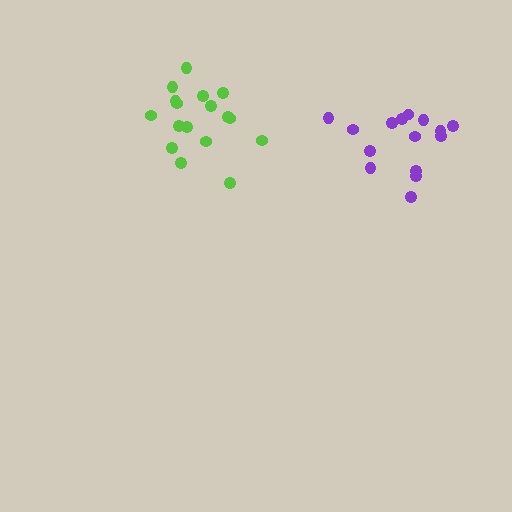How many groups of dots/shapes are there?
There are 2 groups.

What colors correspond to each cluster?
The clusters are colored: lime, purple.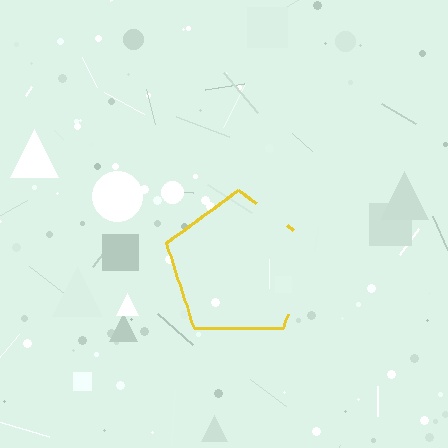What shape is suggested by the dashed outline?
The dashed outline suggests a pentagon.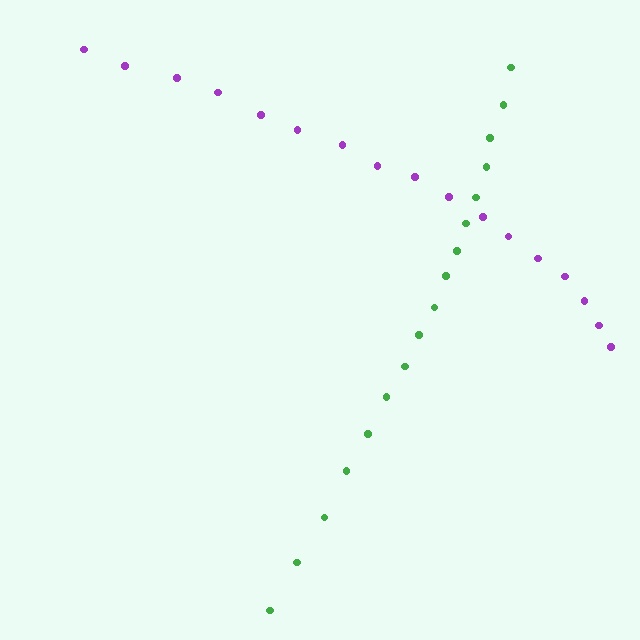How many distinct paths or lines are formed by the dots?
There are 2 distinct paths.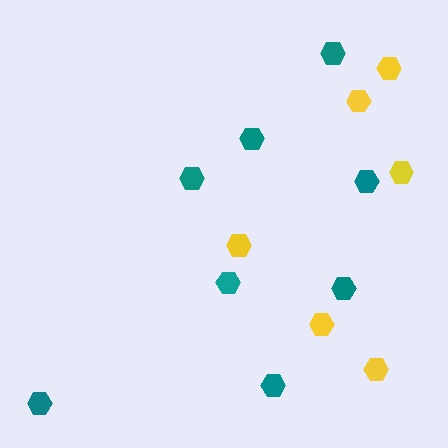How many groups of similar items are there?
There are 2 groups: one group of teal hexagons (8) and one group of yellow hexagons (6).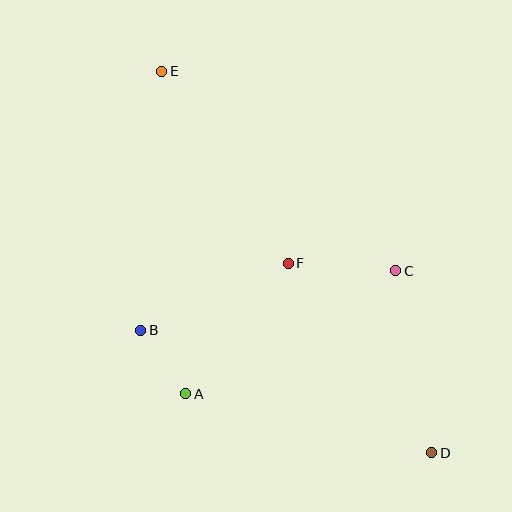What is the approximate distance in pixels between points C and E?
The distance between C and E is approximately 308 pixels.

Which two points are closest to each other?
Points A and B are closest to each other.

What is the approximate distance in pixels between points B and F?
The distance between B and F is approximately 162 pixels.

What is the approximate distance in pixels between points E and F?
The distance between E and F is approximately 230 pixels.